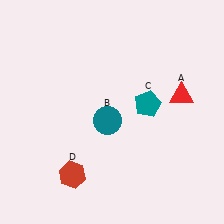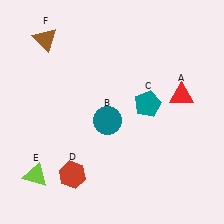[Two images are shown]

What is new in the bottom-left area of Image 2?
A lime triangle (E) was added in the bottom-left area of Image 2.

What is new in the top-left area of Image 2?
A brown triangle (F) was added in the top-left area of Image 2.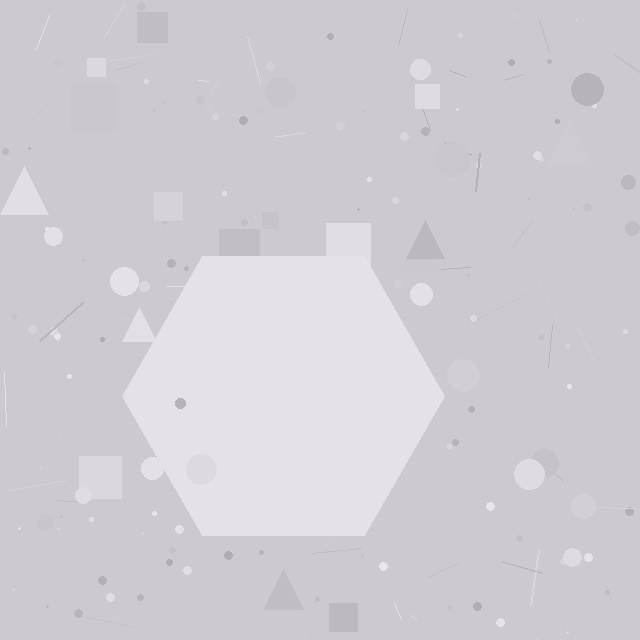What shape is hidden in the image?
A hexagon is hidden in the image.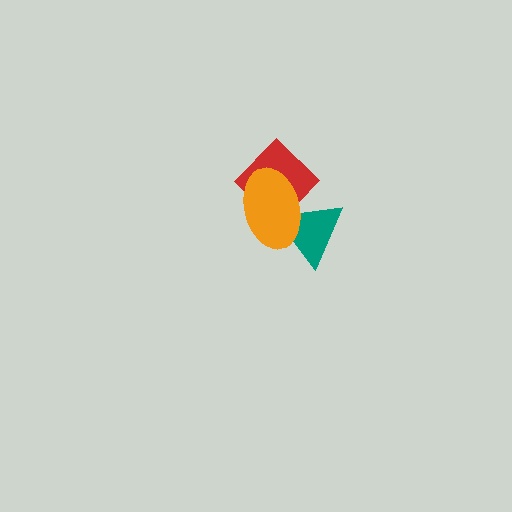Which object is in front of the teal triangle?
The orange ellipse is in front of the teal triangle.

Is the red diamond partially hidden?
Yes, it is partially covered by another shape.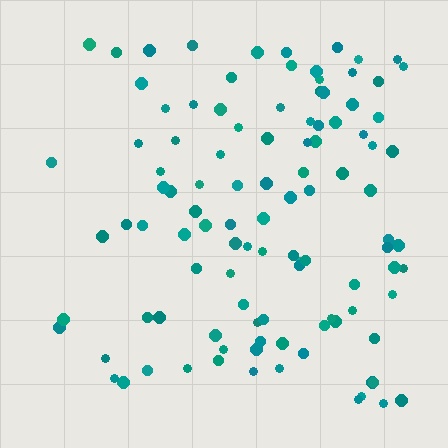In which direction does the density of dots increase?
From left to right, with the right side densest.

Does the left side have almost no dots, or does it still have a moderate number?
Still a moderate number, just noticeably fewer than the right.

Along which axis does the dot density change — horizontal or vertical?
Horizontal.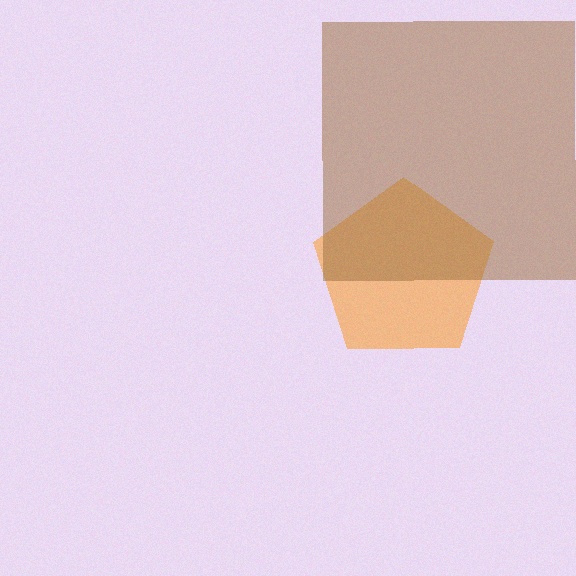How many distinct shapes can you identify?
There are 2 distinct shapes: an orange pentagon, a brown square.